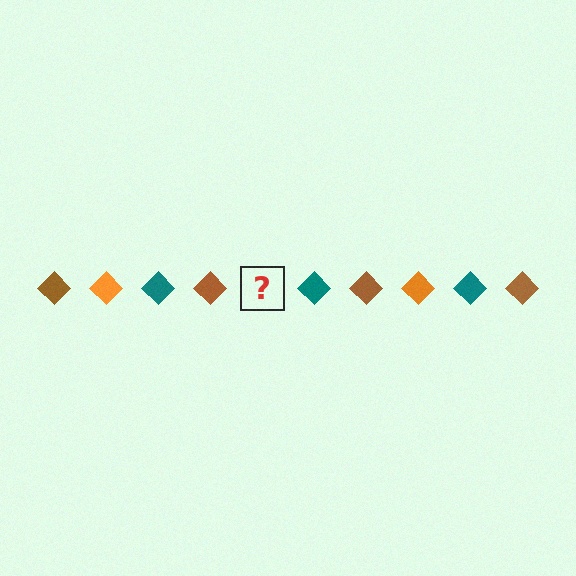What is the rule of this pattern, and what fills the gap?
The rule is that the pattern cycles through brown, orange, teal diamonds. The gap should be filled with an orange diamond.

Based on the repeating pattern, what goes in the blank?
The blank should be an orange diamond.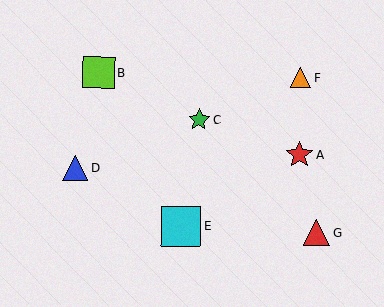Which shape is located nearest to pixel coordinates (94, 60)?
The lime square (labeled B) at (99, 73) is nearest to that location.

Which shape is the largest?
The cyan square (labeled E) is the largest.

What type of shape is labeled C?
Shape C is a green star.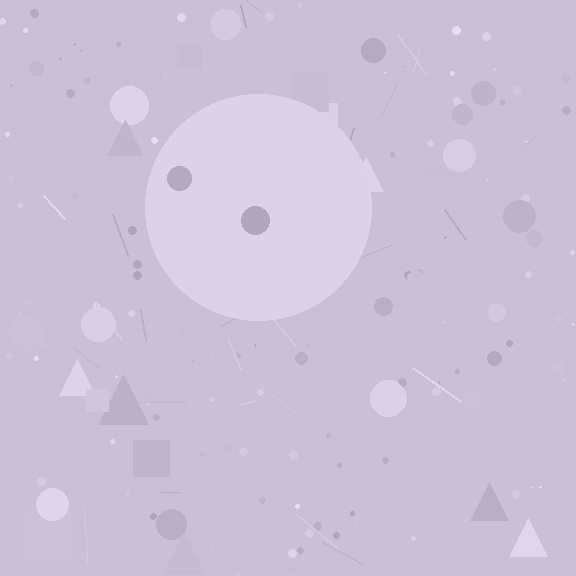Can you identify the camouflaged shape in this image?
The camouflaged shape is a circle.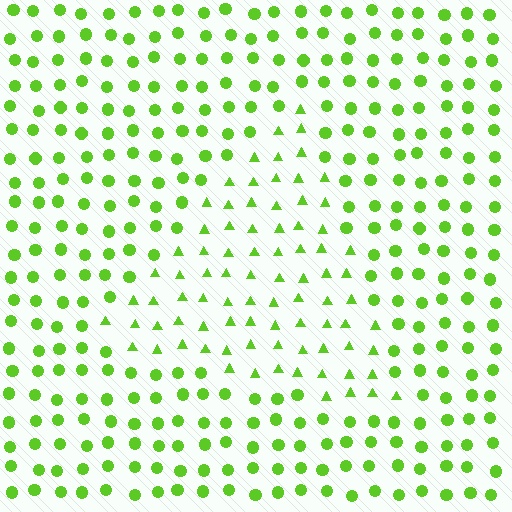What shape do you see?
I see a triangle.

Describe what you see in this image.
The image is filled with small lime elements arranged in a uniform grid. A triangle-shaped region contains triangles, while the surrounding area contains circles. The boundary is defined purely by the change in element shape.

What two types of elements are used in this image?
The image uses triangles inside the triangle region and circles outside it.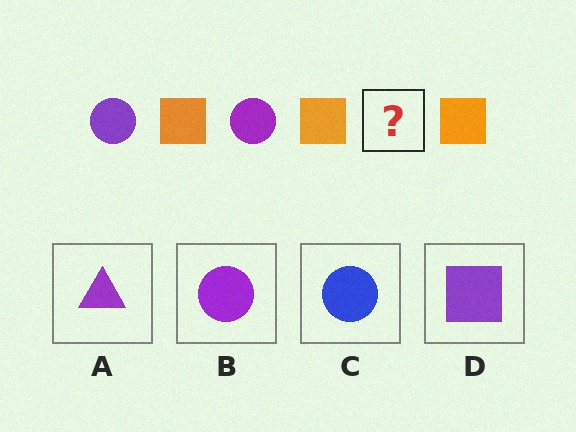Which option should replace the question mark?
Option B.